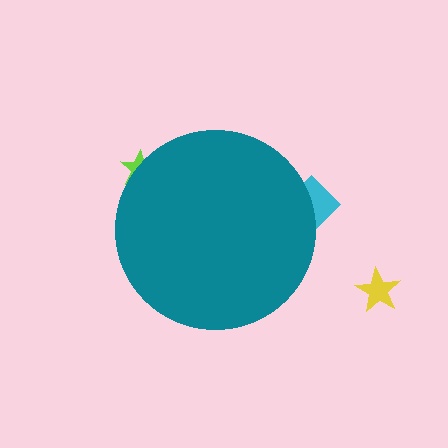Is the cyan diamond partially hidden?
Yes, the cyan diamond is partially hidden behind the teal circle.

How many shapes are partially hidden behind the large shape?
2 shapes are partially hidden.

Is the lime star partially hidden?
Yes, the lime star is partially hidden behind the teal circle.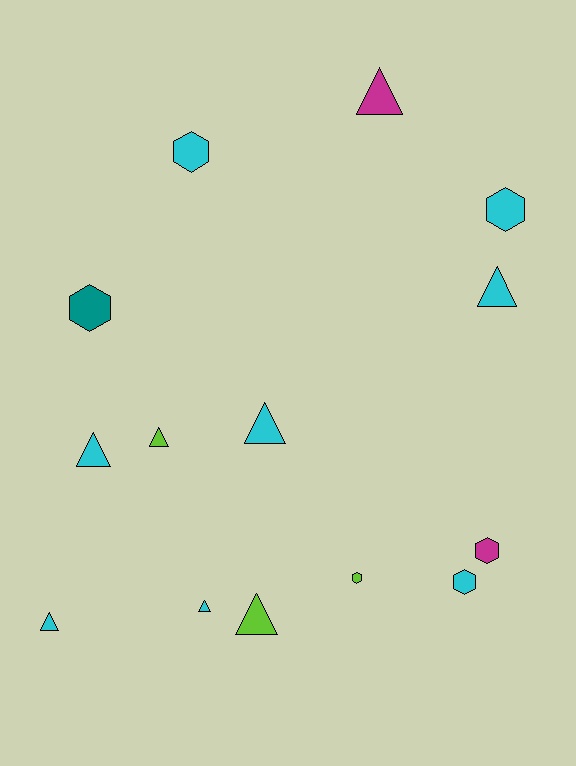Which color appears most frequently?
Cyan, with 8 objects.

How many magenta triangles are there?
There is 1 magenta triangle.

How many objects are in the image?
There are 14 objects.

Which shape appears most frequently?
Triangle, with 8 objects.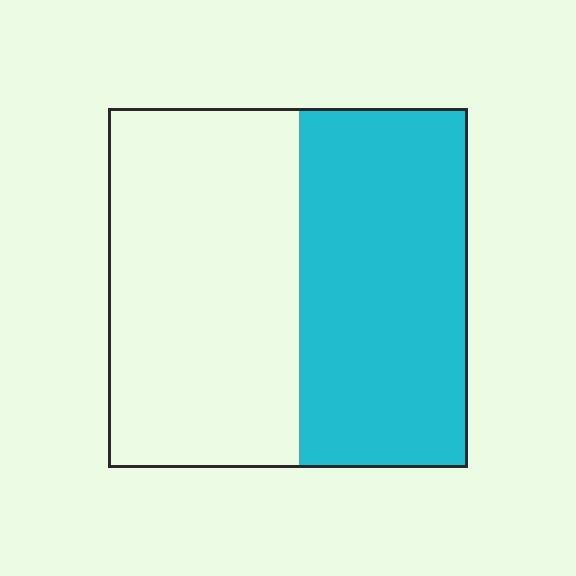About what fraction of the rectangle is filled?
About one half (1/2).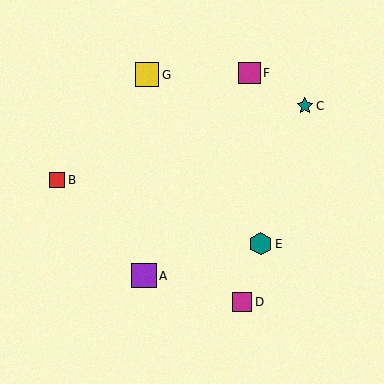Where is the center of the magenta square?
The center of the magenta square is at (250, 73).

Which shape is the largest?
The purple square (labeled A) is the largest.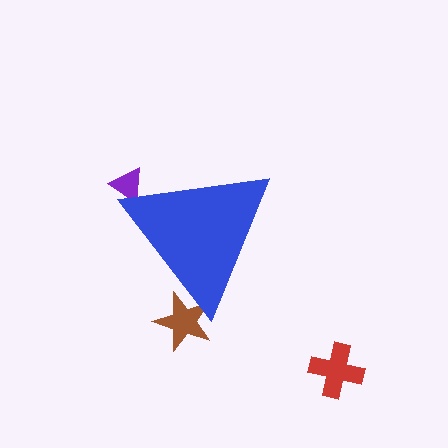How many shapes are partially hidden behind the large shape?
2 shapes are partially hidden.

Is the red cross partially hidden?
No, the red cross is fully visible.